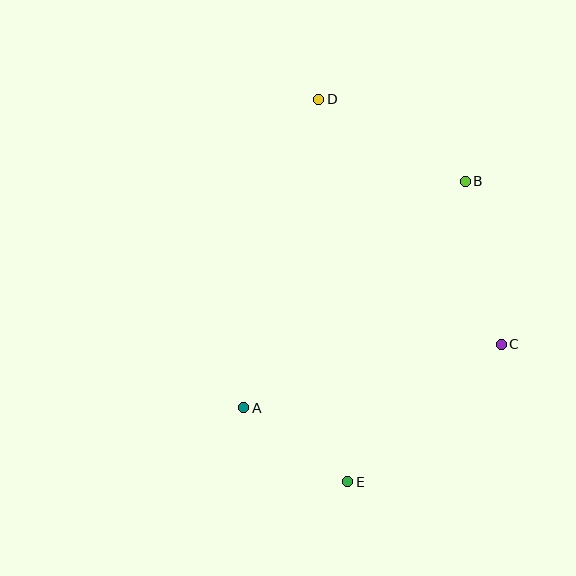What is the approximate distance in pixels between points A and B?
The distance between A and B is approximately 317 pixels.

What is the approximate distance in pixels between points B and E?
The distance between B and E is approximately 323 pixels.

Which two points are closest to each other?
Points A and E are closest to each other.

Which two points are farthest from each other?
Points D and E are farthest from each other.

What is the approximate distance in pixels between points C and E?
The distance between C and E is approximately 206 pixels.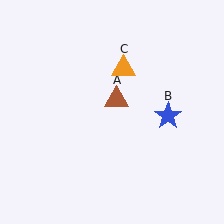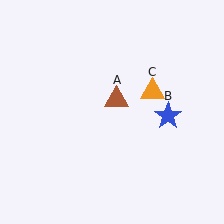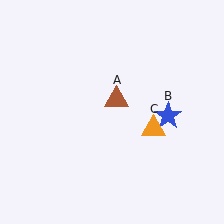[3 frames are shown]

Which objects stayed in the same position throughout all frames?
Brown triangle (object A) and blue star (object B) remained stationary.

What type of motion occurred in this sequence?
The orange triangle (object C) rotated clockwise around the center of the scene.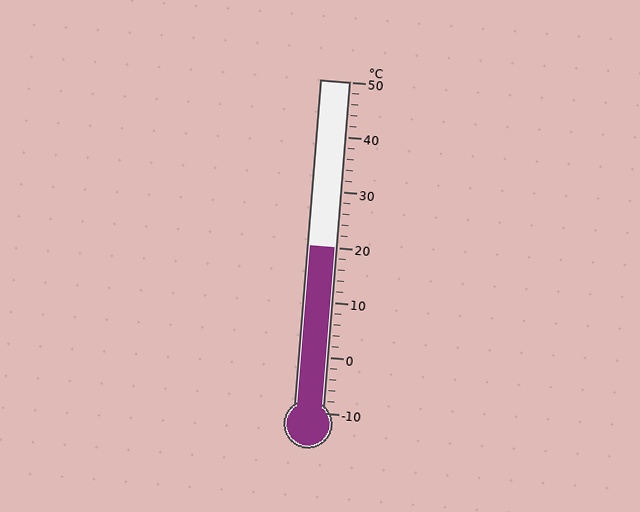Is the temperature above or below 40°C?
The temperature is below 40°C.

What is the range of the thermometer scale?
The thermometer scale ranges from -10°C to 50°C.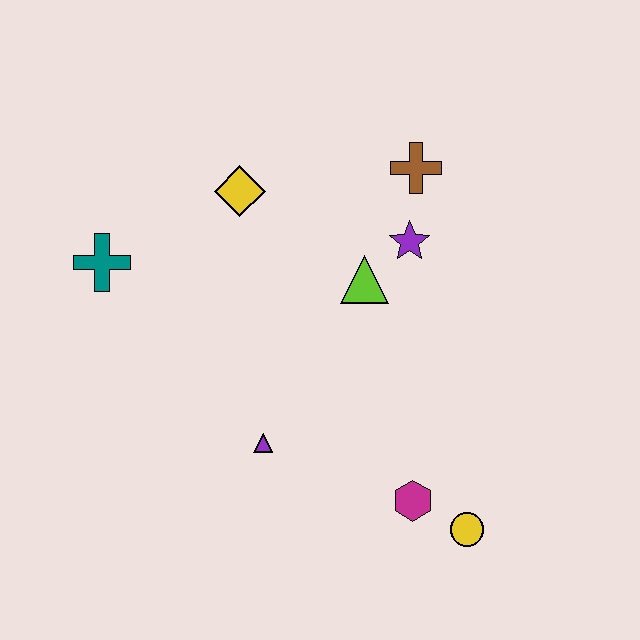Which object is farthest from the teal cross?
The yellow circle is farthest from the teal cross.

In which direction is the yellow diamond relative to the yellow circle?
The yellow diamond is above the yellow circle.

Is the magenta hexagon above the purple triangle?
No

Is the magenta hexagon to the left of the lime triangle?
No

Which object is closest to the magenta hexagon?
The yellow circle is closest to the magenta hexagon.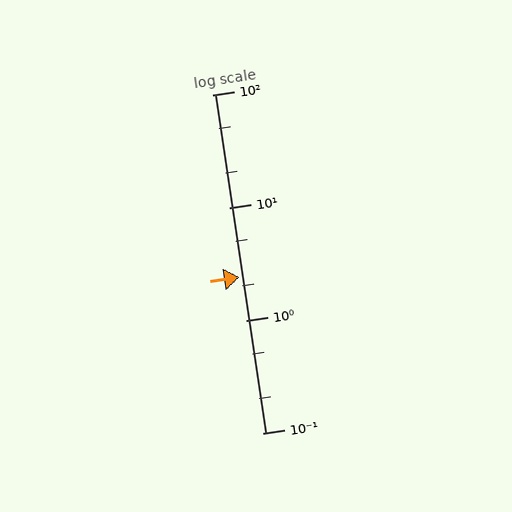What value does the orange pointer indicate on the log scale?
The pointer indicates approximately 2.4.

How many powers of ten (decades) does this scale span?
The scale spans 3 decades, from 0.1 to 100.